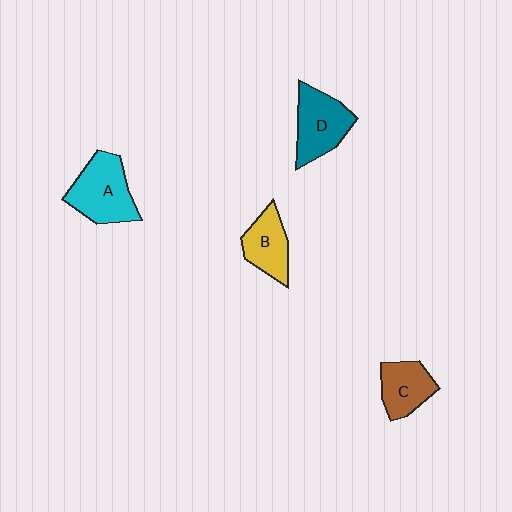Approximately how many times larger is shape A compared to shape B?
Approximately 1.4 times.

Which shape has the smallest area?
Shape C (brown).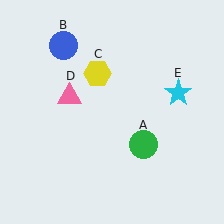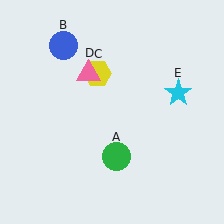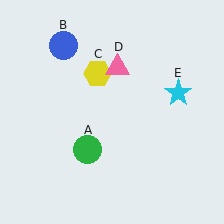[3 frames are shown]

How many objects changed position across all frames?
2 objects changed position: green circle (object A), pink triangle (object D).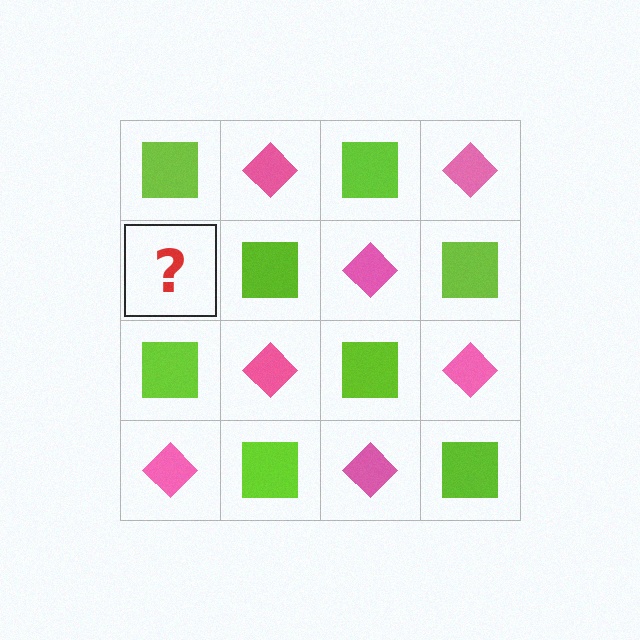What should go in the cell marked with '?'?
The missing cell should contain a pink diamond.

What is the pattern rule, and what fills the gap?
The rule is that it alternates lime square and pink diamond in a checkerboard pattern. The gap should be filled with a pink diamond.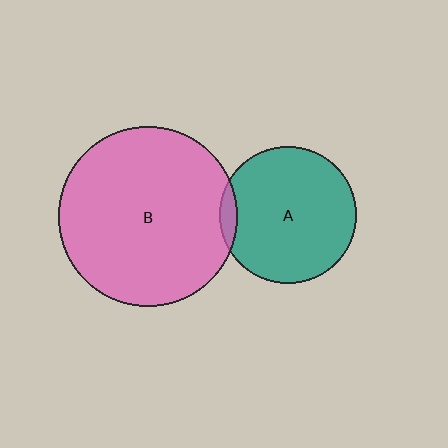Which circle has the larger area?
Circle B (pink).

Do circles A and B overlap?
Yes.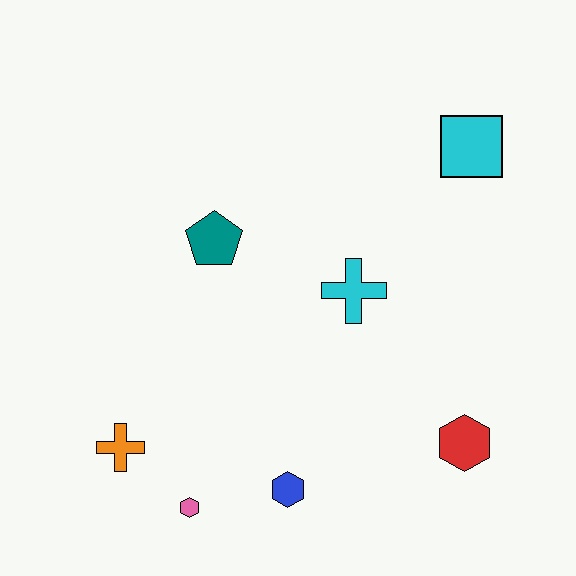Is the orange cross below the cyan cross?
Yes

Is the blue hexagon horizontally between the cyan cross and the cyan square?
No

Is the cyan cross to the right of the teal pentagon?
Yes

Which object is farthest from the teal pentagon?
The red hexagon is farthest from the teal pentagon.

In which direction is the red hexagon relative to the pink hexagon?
The red hexagon is to the right of the pink hexagon.